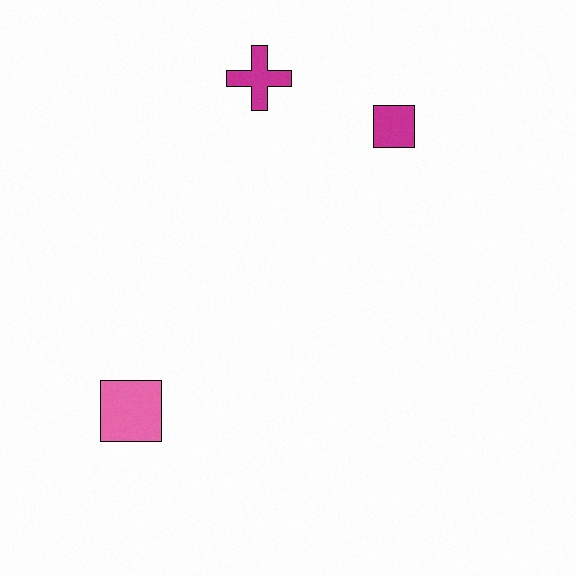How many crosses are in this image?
There is 1 cross.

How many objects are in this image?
There are 3 objects.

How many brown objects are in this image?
There are no brown objects.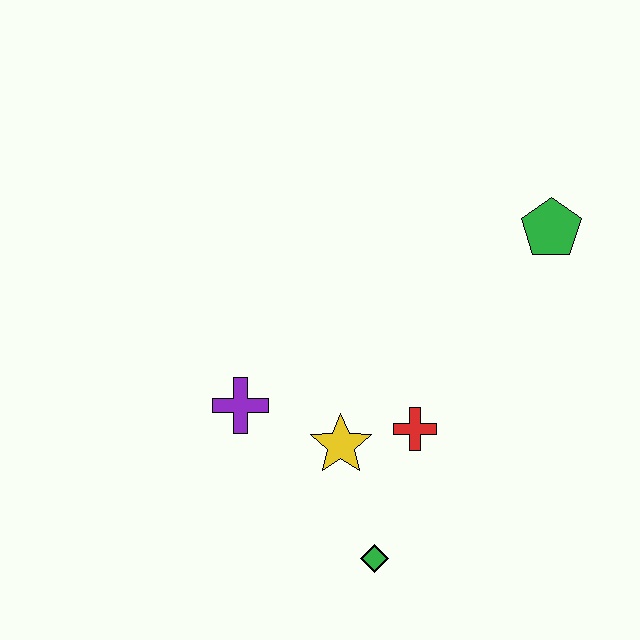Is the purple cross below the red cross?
No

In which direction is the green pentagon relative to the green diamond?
The green pentagon is above the green diamond.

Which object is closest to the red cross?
The yellow star is closest to the red cross.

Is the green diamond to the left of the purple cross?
No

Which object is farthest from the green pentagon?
The green diamond is farthest from the green pentagon.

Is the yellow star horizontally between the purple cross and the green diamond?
Yes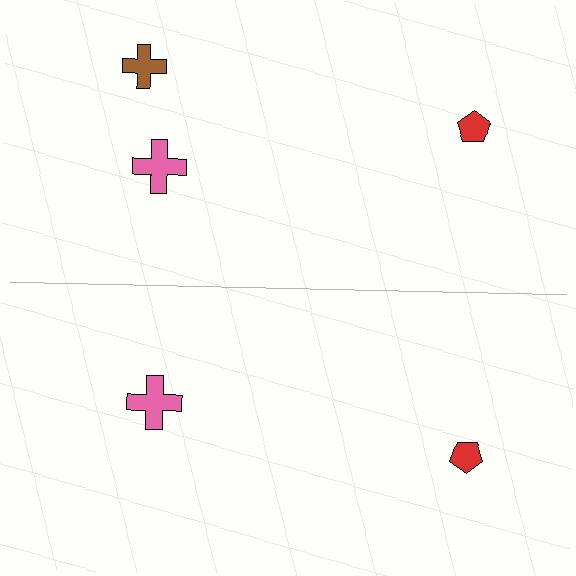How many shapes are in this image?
There are 5 shapes in this image.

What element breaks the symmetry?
A brown cross is missing from the bottom side.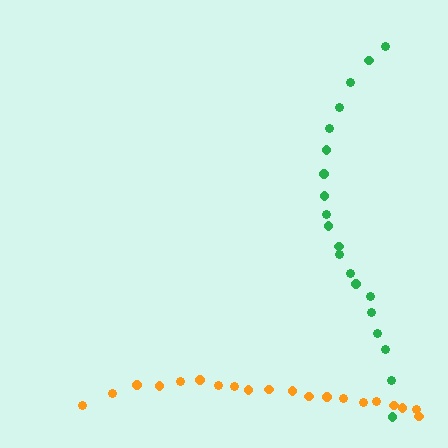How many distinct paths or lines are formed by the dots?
There are 2 distinct paths.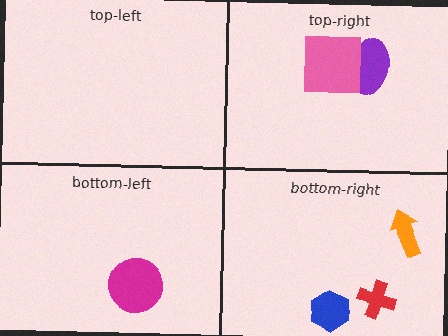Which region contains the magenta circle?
The bottom-left region.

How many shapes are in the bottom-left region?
1.